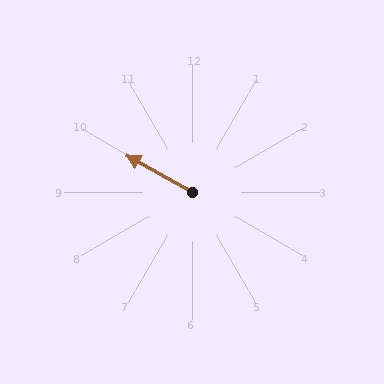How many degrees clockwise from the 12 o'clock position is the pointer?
Approximately 299 degrees.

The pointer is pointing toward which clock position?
Roughly 10 o'clock.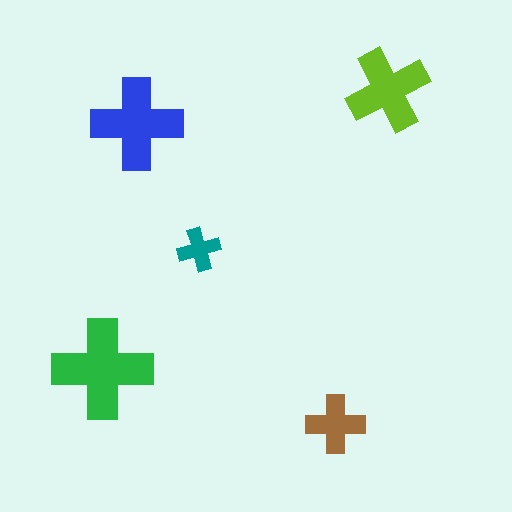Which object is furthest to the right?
The lime cross is rightmost.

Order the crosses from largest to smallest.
the green one, the blue one, the lime one, the brown one, the teal one.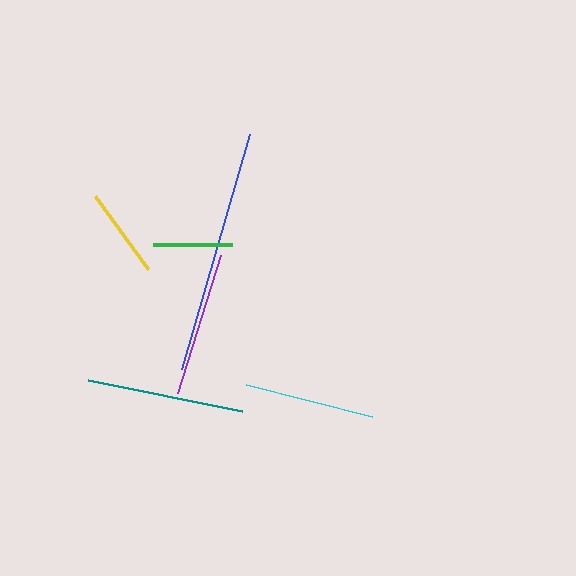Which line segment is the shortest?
The green line is the shortest at approximately 80 pixels.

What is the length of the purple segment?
The purple segment is approximately 144 pixels long.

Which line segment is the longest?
The blue line is the longest at approximately 244 pixels.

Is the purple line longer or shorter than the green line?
The purple line is longer than the green line.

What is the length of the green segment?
The green segment is approximately 80 pixels long.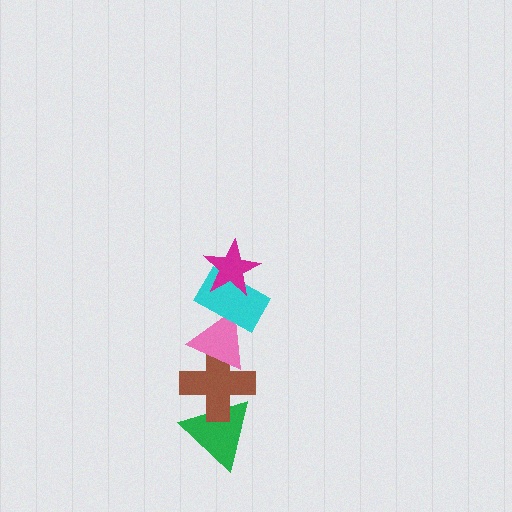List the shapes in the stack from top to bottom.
From top to bottom: the magenta star, the cyan rectangle, the pink triangle, the brown cross, the green triangle.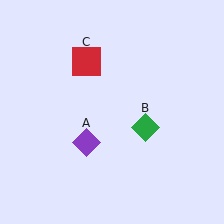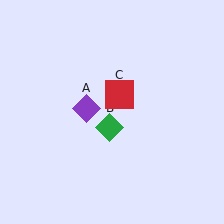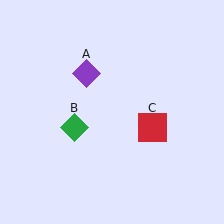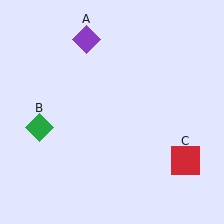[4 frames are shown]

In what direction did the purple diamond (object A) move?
The purple diamond (object A) moved up.